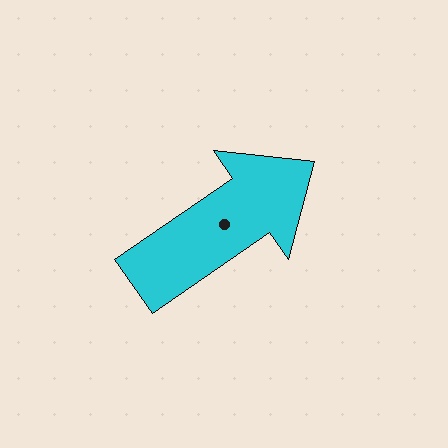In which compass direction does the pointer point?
Northeast.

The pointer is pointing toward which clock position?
Roughly 2 o'clock.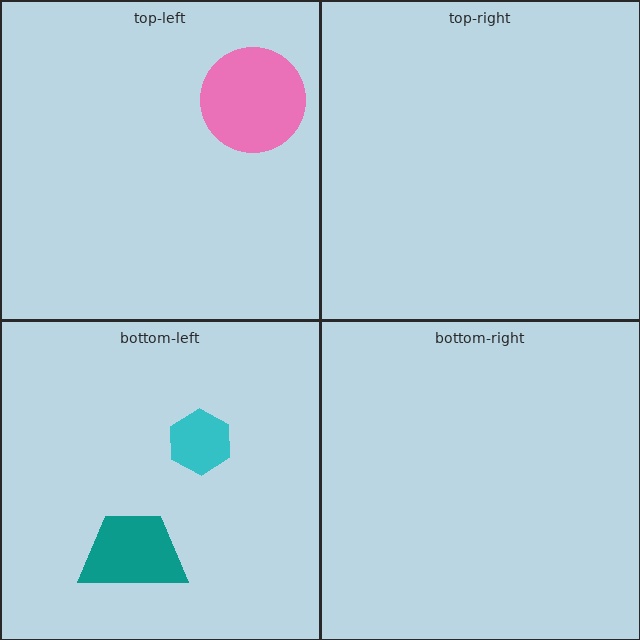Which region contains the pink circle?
The top-left region.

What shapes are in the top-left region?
The pink circle.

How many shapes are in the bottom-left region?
2.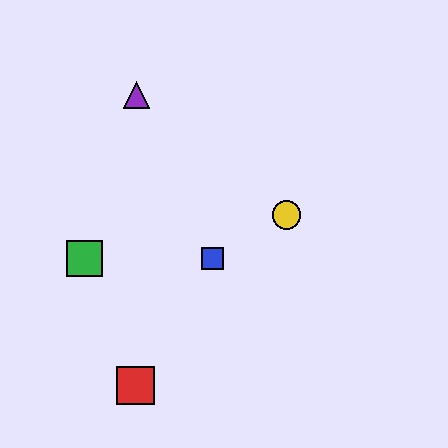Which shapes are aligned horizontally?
The blue square, the green square are aligned horizontally.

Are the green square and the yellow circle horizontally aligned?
No, the green square is at y≈259 and the yellow circle is at y≈215.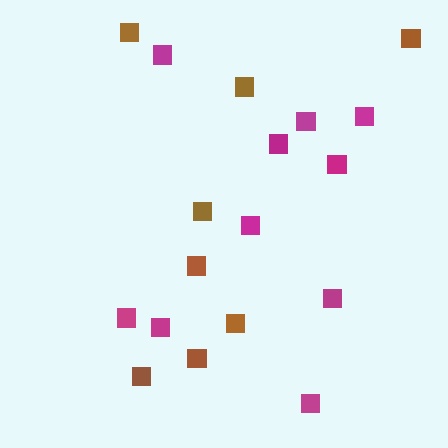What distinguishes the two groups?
There are 2 groups: one group of magenta squares (10) and one group of brown squares (8).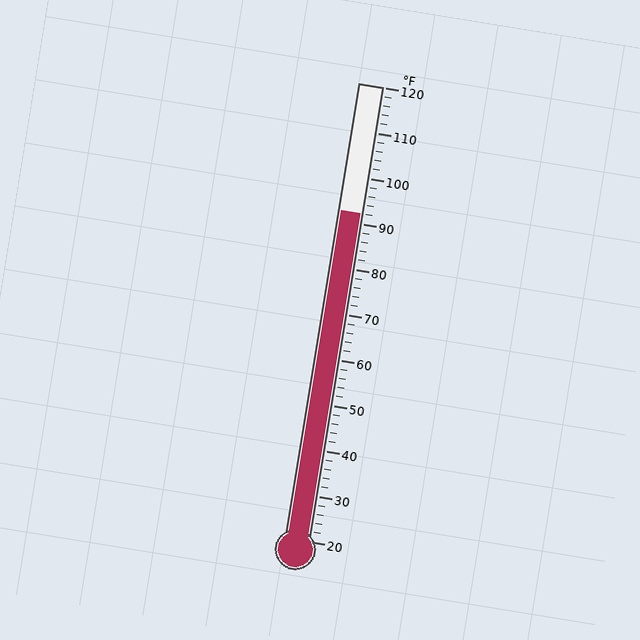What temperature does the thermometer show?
The thermometer shows approximately 92°F.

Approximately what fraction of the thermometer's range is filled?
The thermometer is filled to approximately 70% of its range.